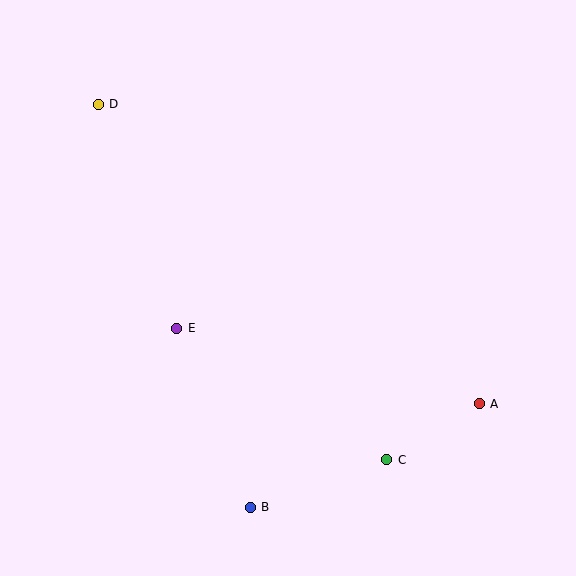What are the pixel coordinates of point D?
Point D is at (98, 104).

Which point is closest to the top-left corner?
Point D is closest to the top-left corner.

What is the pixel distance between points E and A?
The distance between E and A is 312 pixels.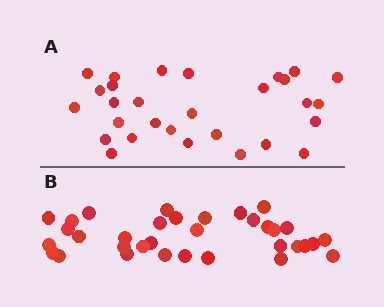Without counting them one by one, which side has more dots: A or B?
Region B (the bottom region) has more dots.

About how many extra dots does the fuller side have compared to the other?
Region B has about 5 more dots than region A.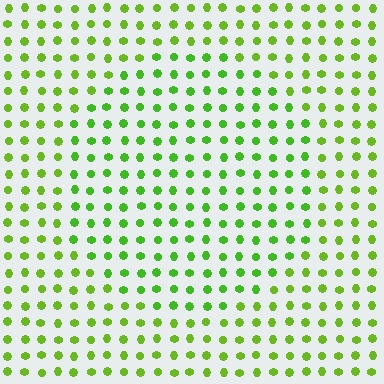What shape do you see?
I see a circle.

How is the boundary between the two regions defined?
The boundary is defined purely by a slight shift in hue (about 17 degrees). Spacing, size, and orientation are identical on both sides.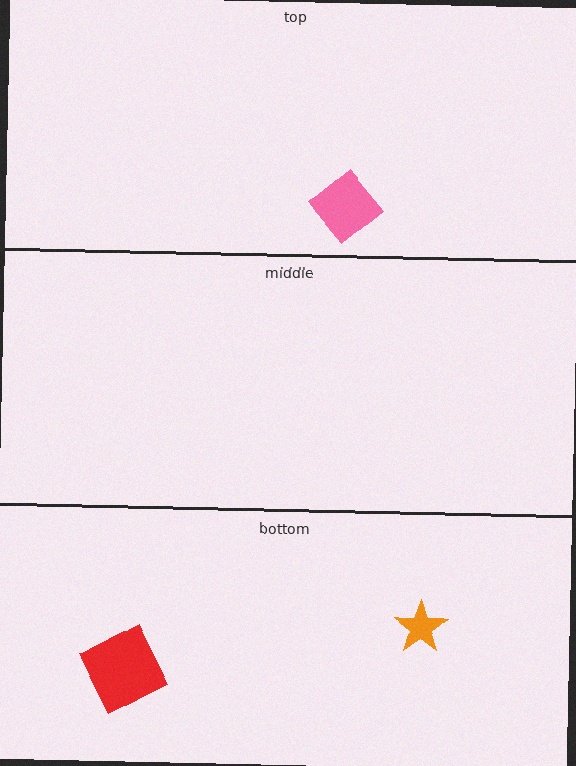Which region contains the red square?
The bottom region.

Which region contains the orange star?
The bottom region.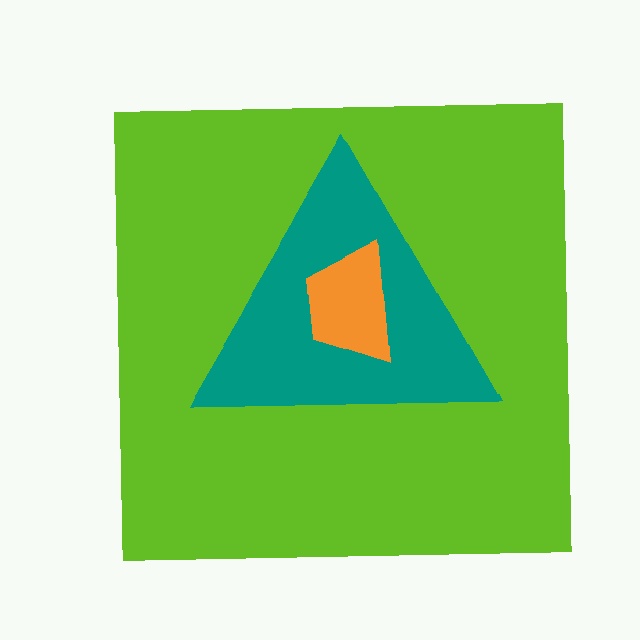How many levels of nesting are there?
3.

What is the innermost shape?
The orange trapezoid.